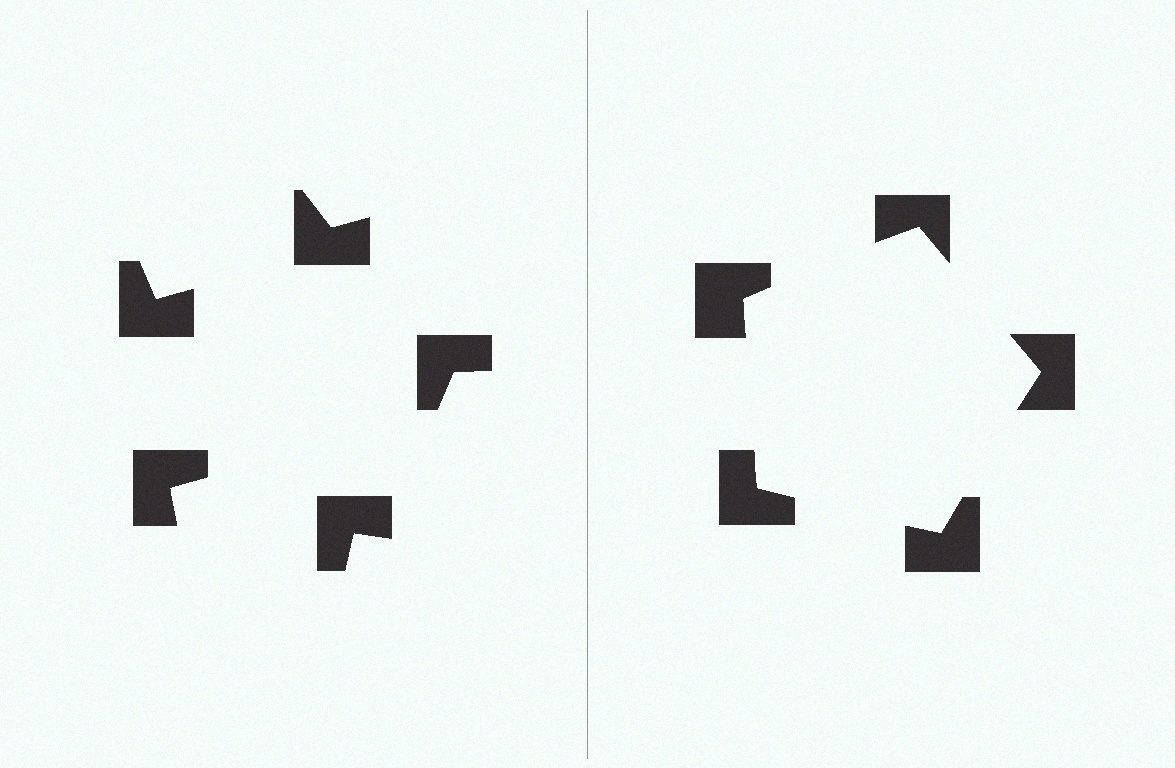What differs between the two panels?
The notched squares are positioned identically on both sides; only the wedge orientations differ. On the right they align to a pentagon; on the left they are misaligned.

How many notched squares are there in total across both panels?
10 — 5 on each side.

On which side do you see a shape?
An illusory pentagon appears on the right side. On the left side the wedge cuts are rotated, so no coherent shape forms.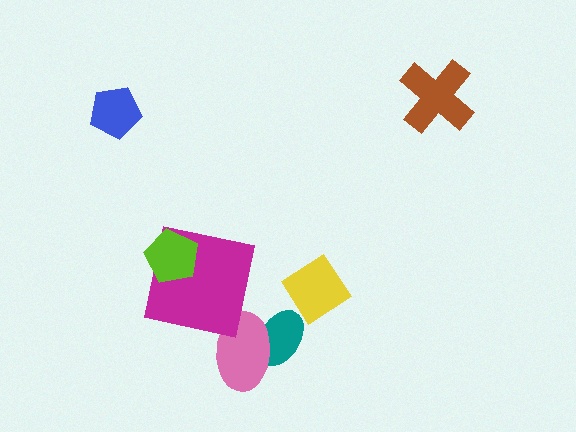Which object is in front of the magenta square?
The lime pentagon is in front of the magenta square.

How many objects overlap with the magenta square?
1 object overlaps with the magenta square.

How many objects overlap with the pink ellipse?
1 object overlaps with the pink ellipse.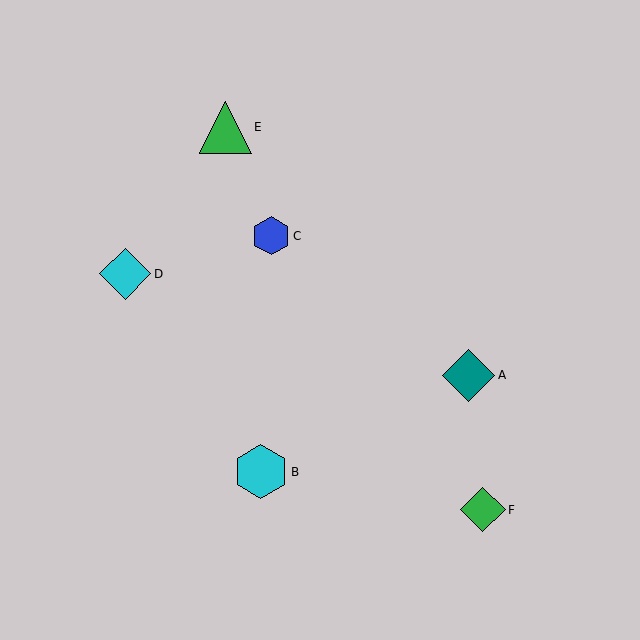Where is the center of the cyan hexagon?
The center of the cyan hexagon is at (261, 472).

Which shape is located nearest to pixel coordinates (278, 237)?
The blue hexagon (labeled C) at (271, 236) is nearest to that location.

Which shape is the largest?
The cyan hexagon (labeled B) is the largest.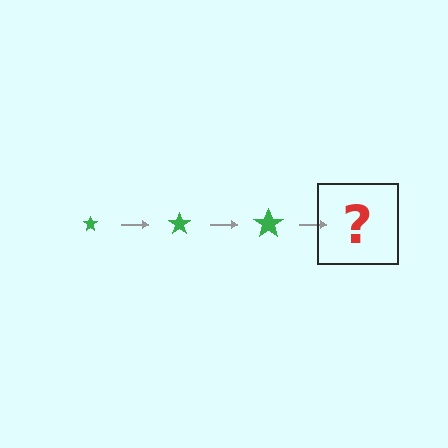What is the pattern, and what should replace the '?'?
The pattern is that the star gets progressively larger each step. The '?' should be a green star, larger than the previous one.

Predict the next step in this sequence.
The next step is a green star, larger than the previous one.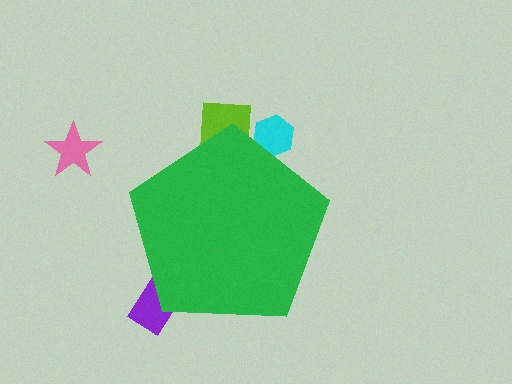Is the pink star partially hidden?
No, the pink star is fully visible.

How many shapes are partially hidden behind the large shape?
3 shapes are partially hidden.